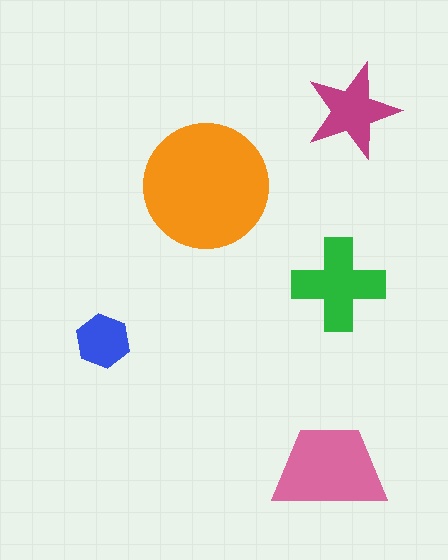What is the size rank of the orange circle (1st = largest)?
1st.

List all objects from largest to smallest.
The orange circle, the pink trapezoid, the green cross, the magenta star, the blue hexagon.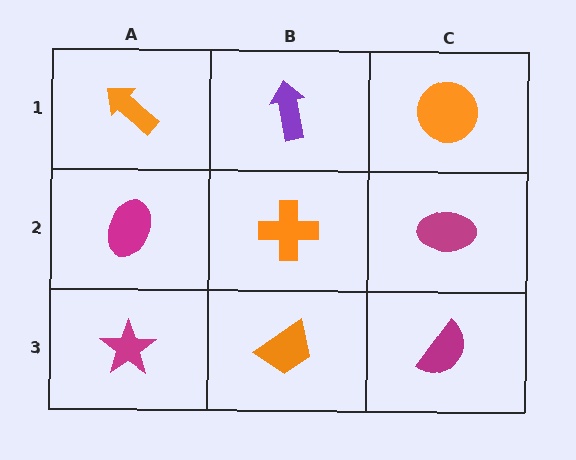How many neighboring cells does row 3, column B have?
3.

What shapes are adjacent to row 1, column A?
A magenta ellipse (row 2, column A), a purple arrow (row 1, column B).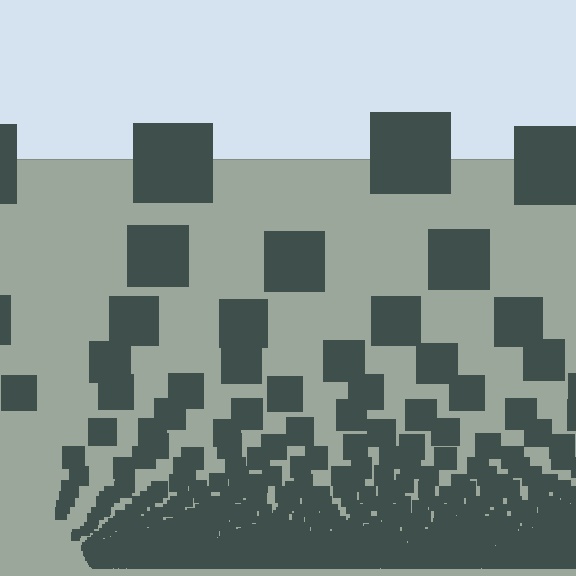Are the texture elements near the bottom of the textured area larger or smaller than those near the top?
Smaller. The gradient is inverted — elements near the bottom are smaller and denser.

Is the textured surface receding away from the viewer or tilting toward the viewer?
The surface appears to tilt toward the viewer. Texture elements get larger and sparser toward the top.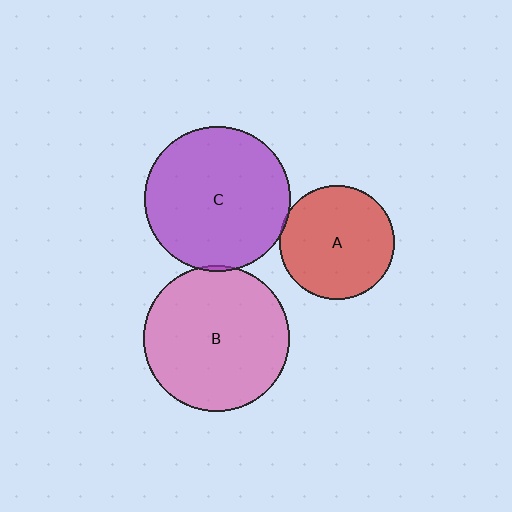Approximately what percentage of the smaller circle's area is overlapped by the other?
Approximately 5%.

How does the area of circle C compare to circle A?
Approximately 1.6 times.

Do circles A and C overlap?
Yes.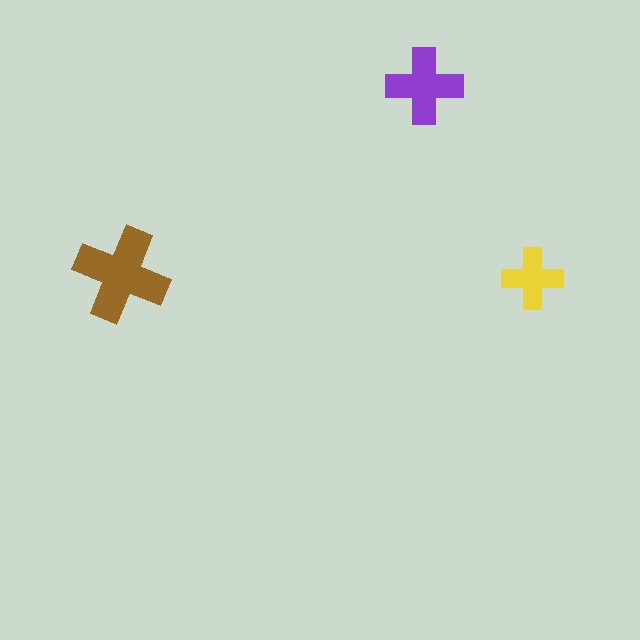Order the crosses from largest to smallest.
the brown one, the purple one, the yellow one.